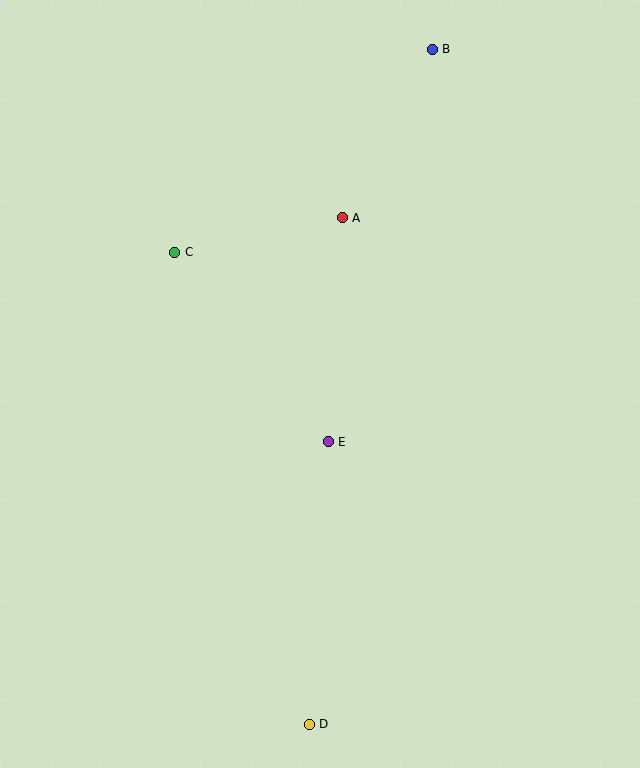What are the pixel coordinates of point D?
Point D is at (309, 724).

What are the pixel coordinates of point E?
Point E is at (328, 442).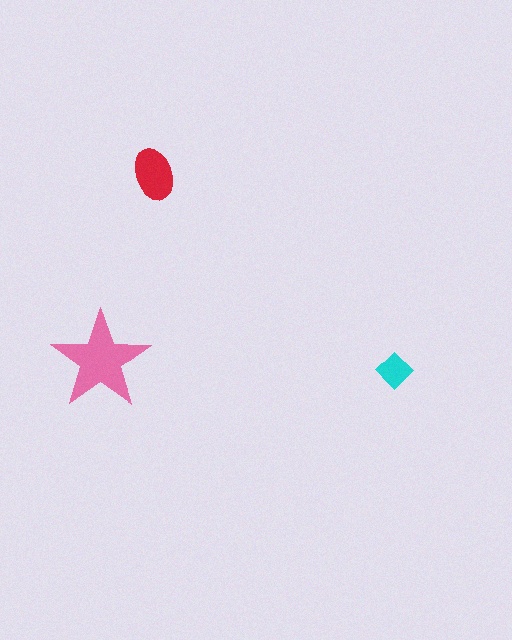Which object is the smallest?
The cyan diamond.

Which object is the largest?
The pink star.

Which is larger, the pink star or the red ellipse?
The pink star.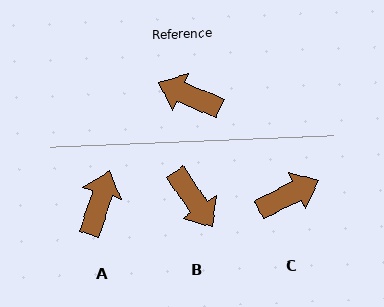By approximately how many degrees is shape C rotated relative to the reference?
Approximately 132 degrees clockwise.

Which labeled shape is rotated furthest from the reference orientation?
B, about 147 degrees away.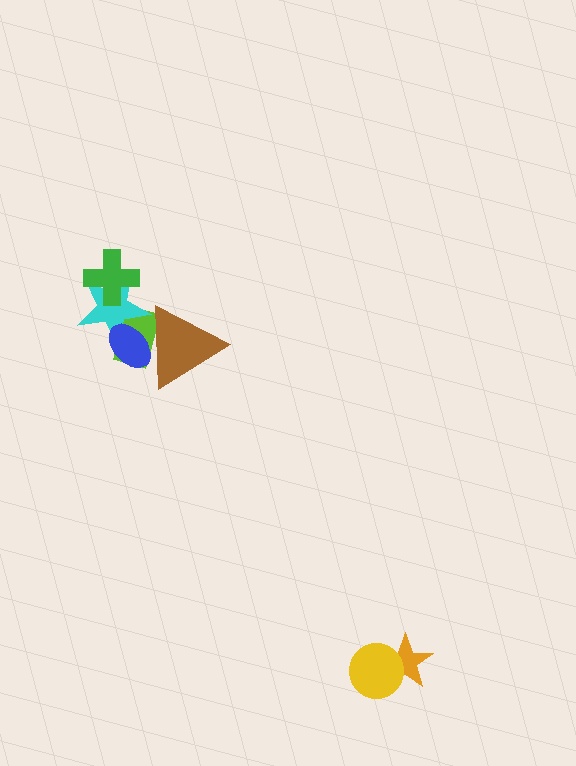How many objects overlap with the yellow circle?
1 object overlaps with the yellow circle.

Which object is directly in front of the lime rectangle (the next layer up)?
The cyan star is directly in front of the lime rectangle.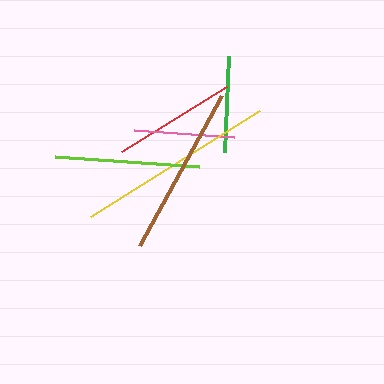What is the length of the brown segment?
The brown segment is approximately 171 pixels long.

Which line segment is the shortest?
The green line is the shortest at approximately 95 pixels.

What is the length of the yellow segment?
The yellow segment is approximately 199 pixels long.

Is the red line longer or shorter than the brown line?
The brown line is longer than the red line.